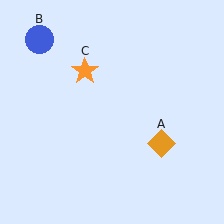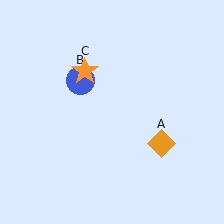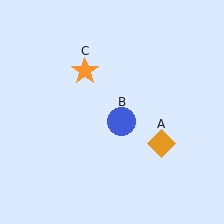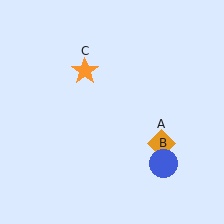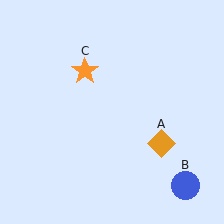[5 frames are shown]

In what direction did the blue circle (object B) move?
The blue circle (object B) moved down and to the right.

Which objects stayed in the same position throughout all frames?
Orange diamond (object A) and orange star (object C) remained stationary.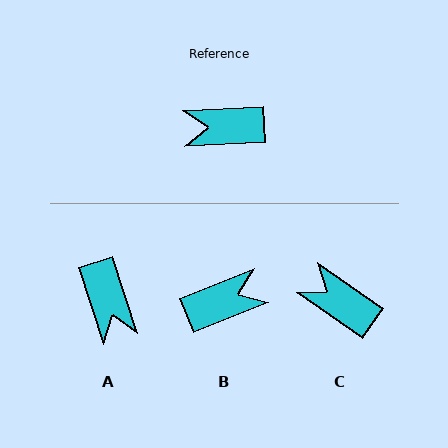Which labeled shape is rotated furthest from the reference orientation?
B, about 162 degrees away.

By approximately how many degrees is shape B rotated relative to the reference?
Approximately 162 degrees clockwise.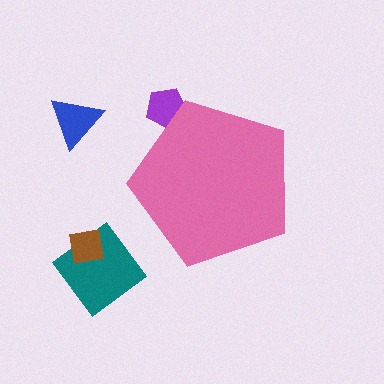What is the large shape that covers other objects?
A pink pentagon.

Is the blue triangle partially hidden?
No, the blue triangle is fully visible.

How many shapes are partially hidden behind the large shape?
1 shape is partially hidden.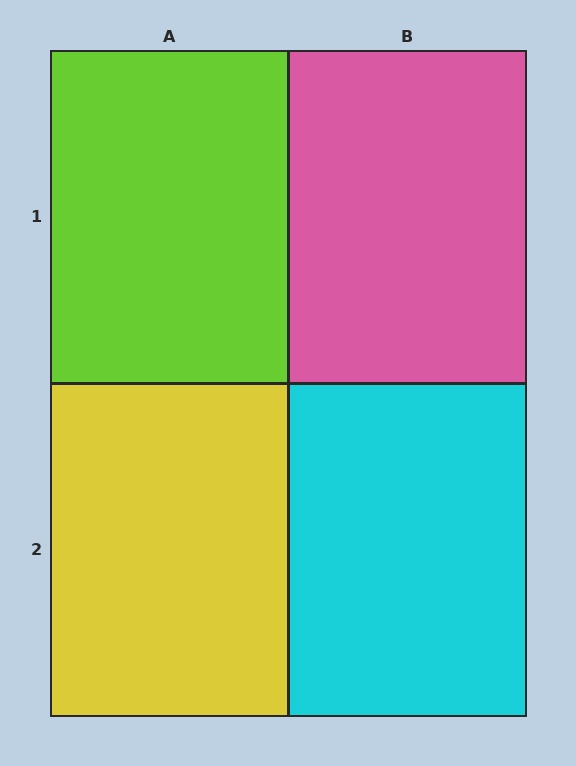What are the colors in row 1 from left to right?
Lime, pink.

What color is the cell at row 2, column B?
Cyan.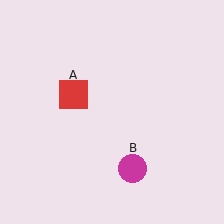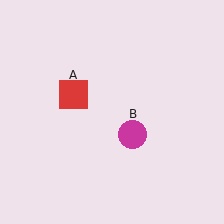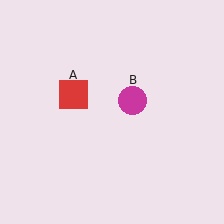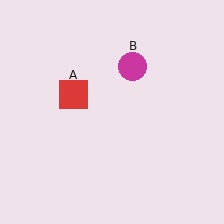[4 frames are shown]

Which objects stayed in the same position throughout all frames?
Red square (object A) remained stationary.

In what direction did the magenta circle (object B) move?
The magenta circle (object B) moved up.